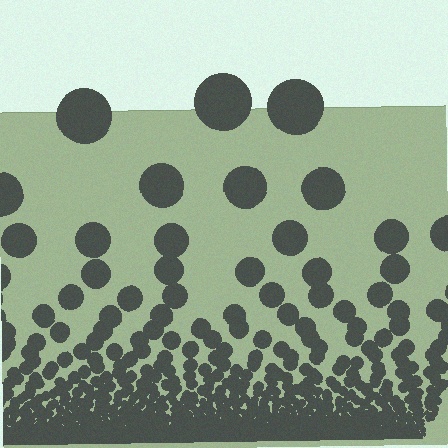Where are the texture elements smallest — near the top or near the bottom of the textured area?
Near the bottom.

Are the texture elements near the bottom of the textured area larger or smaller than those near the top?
Smaller. The gradient is inverted — elements near the bottom are smaller and denser.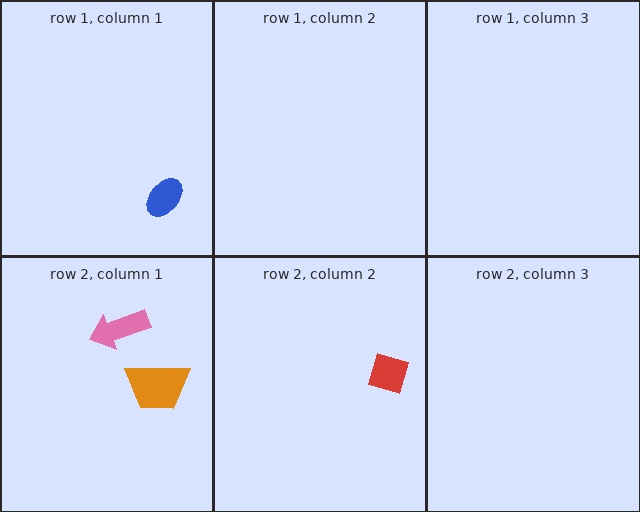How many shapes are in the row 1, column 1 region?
1.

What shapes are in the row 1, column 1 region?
The blue ellipse.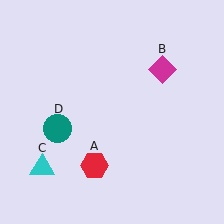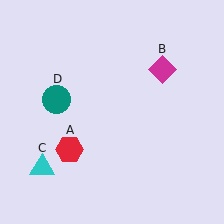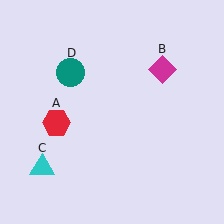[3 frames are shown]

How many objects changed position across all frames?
2 objects changed position: red hexagon (object A), teal circle (object D).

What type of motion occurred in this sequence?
The red hexagon (object A), teal circle (object D) rotated clockwise around the center of the scene.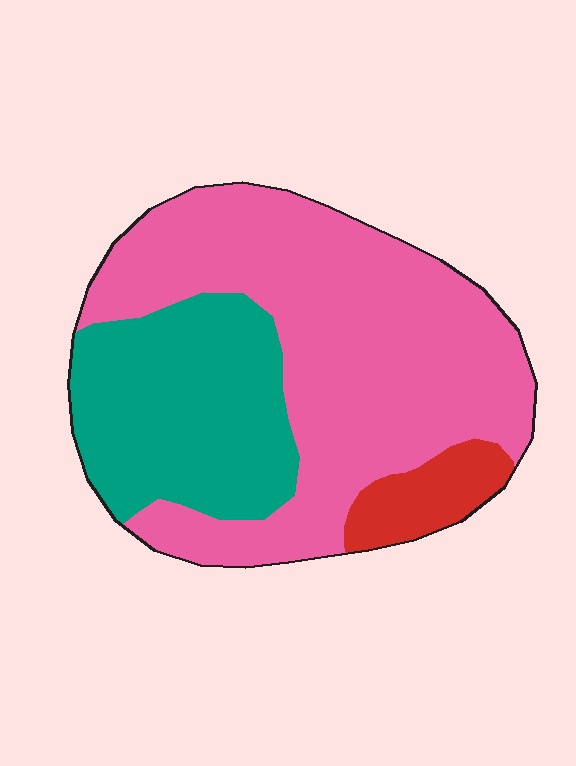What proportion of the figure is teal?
Teal covers roughly 30% of the figure.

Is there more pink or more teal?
Pink.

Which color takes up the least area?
Red, at roughly 10%.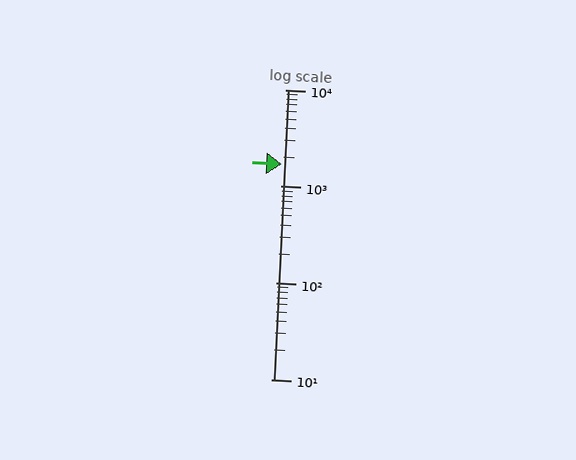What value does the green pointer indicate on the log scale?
The pointer indicates approximately 1700.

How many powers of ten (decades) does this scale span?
The scale spans 3 decades, from 10 to 10000.